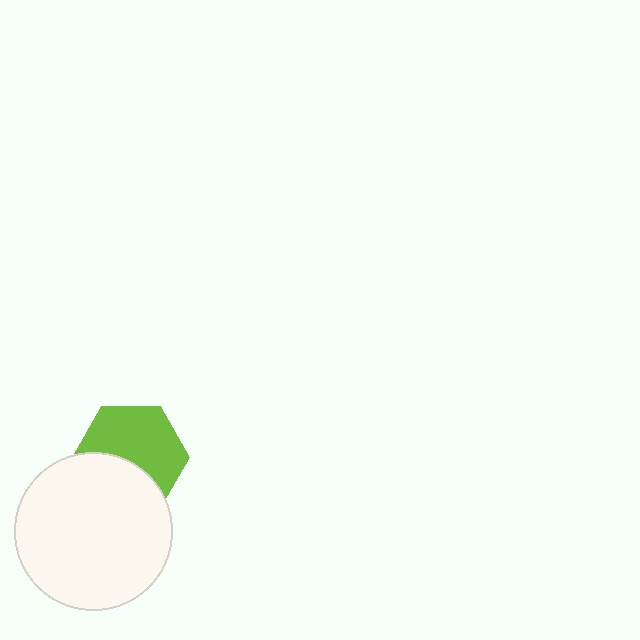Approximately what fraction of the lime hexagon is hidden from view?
Roughly 39% of the lime hexagon is hidden behind the white circle.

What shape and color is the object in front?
The object in front is a white circle.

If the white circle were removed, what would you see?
You would see the complete lime hexagon.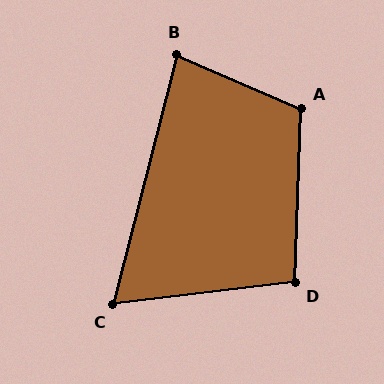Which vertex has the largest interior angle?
A, at approximately 111 degrees.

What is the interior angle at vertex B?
Approximately 81 degrees (acute).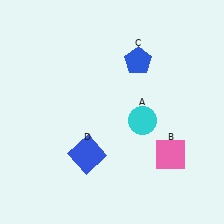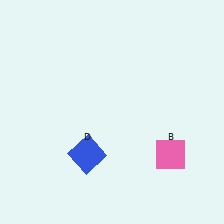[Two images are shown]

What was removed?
The blue pentagon (C), the cyan circle (A) were removed in Image 2.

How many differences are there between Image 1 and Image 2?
There are 2 differences between the two images.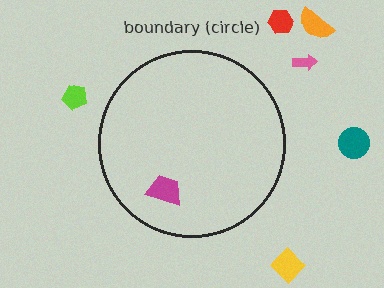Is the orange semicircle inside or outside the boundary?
Outside.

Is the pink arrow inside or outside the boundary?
Outside.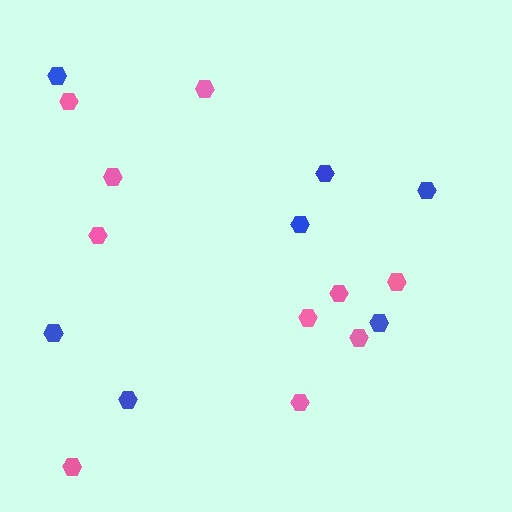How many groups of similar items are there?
There are 2 groups: one group of blue hexagons (7) and one group of pink hexagons (10).